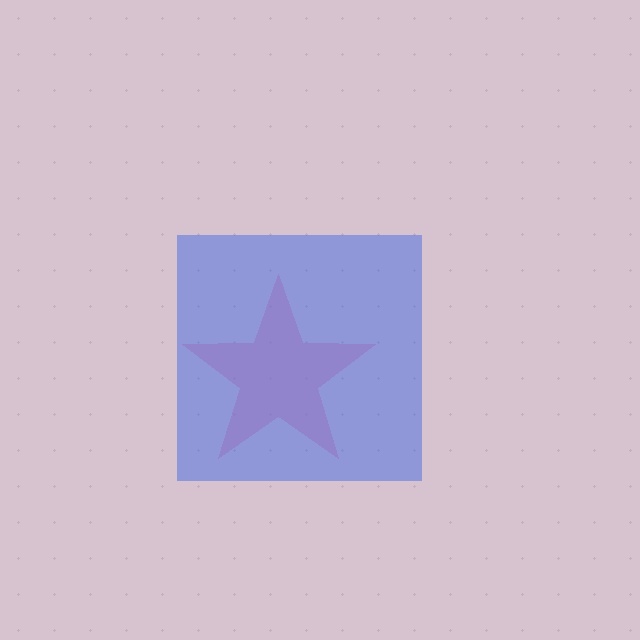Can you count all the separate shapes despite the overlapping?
Yes, there are 2 separate shapes.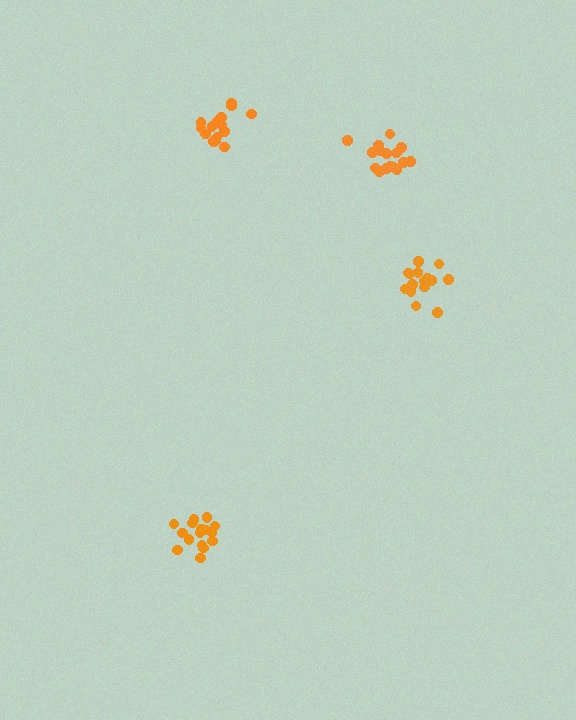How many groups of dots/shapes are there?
There are 4 groups.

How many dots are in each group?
Group 1: 15 dots, Group 2: 15 dots, Group 3: 16 dots, Group 4: 16 dots (62 total).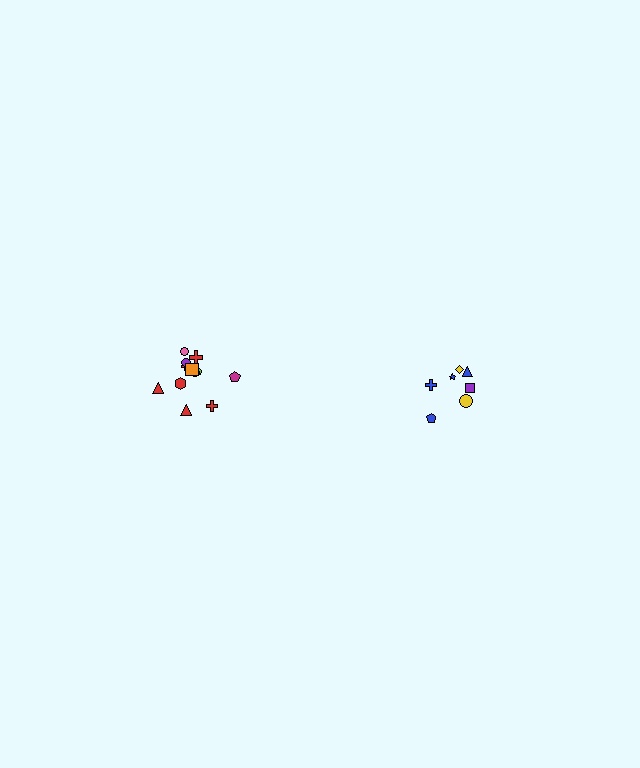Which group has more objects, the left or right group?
The left group.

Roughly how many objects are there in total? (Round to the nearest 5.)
Roughly 20 objects in total.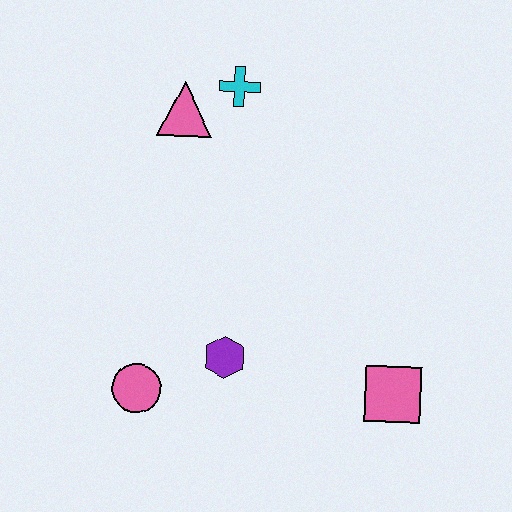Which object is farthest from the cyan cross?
The pink square is farthest from the cyan cross.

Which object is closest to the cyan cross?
The pink triangle is closest to the cyan cross.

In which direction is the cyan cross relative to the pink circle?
The cyan cross is above the pink circle.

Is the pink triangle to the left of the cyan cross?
Yes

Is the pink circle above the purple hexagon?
No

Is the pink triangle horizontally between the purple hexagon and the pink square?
No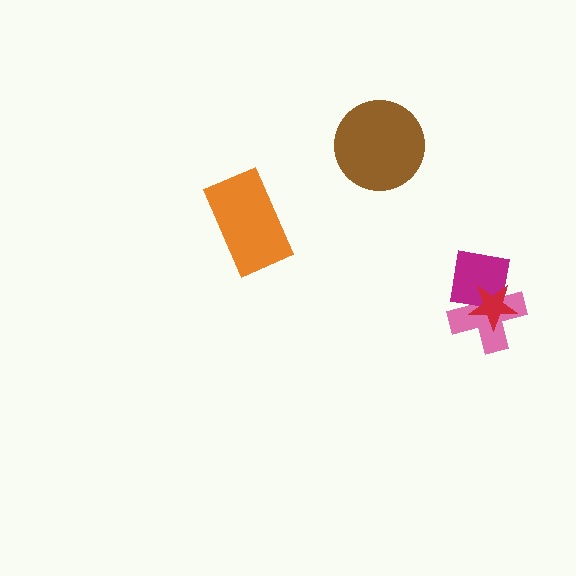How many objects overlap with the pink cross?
2 objects overlap with the pink cross.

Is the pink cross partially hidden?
Yes, it is partially covered by another shape.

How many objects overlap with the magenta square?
2 objects overlap with the magenta square.